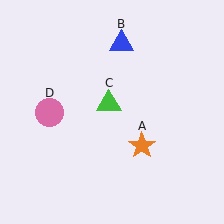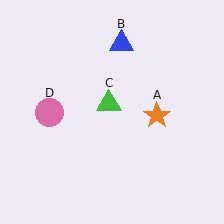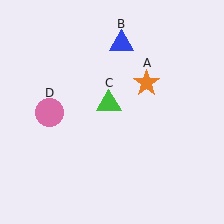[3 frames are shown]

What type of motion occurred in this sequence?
The orange star (object A) rotated counterclockwise around the center of the scene.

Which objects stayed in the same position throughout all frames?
Blue triangle (object B) and green triangle (object C) and pink circle (object D) remained stationary.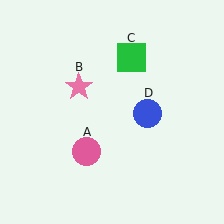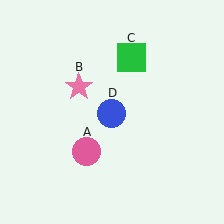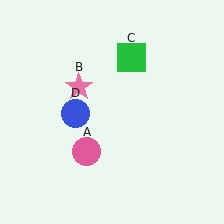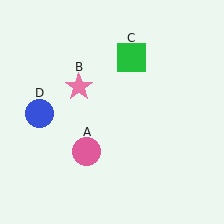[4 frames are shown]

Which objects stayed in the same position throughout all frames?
Pink circle (object A) and pink star (object B) and green square (object C) remained stationary.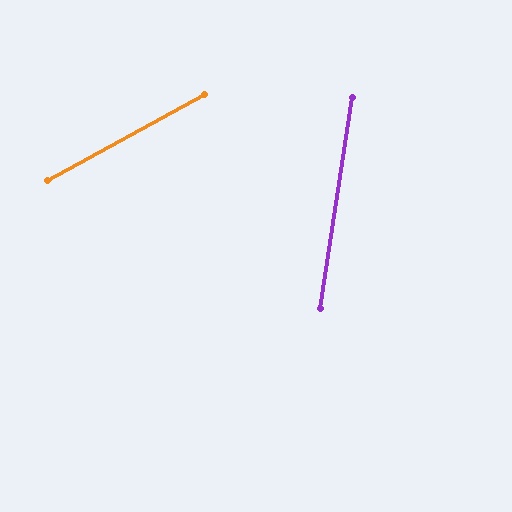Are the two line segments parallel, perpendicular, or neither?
Neither parallel nor perpendicular — they differ by about 53°.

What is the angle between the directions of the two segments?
Approximately 53 degrees.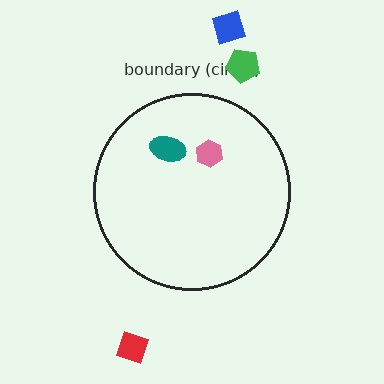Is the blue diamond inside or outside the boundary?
Outside.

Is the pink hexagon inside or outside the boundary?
Inside.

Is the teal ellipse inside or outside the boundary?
Inside.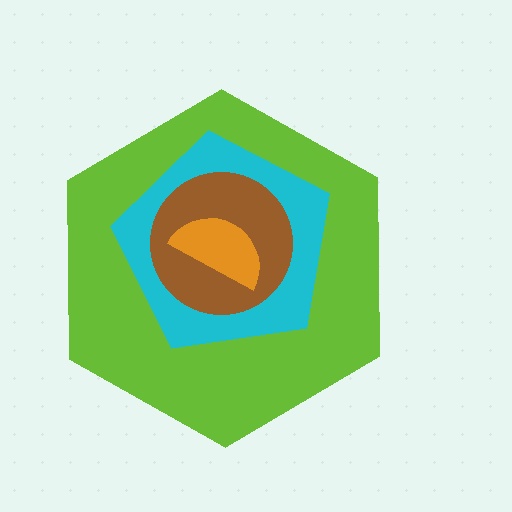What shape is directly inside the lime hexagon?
The cyan pentagon.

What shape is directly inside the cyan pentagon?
The brown circle.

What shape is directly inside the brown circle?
The orange semicircle.